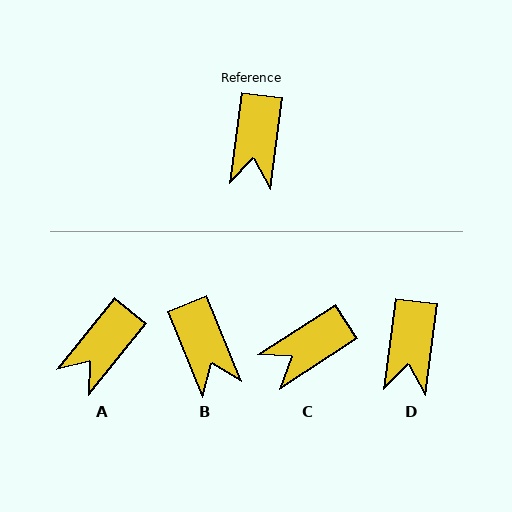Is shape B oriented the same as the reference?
No, it is off by about 30 degrees.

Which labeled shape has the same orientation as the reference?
D.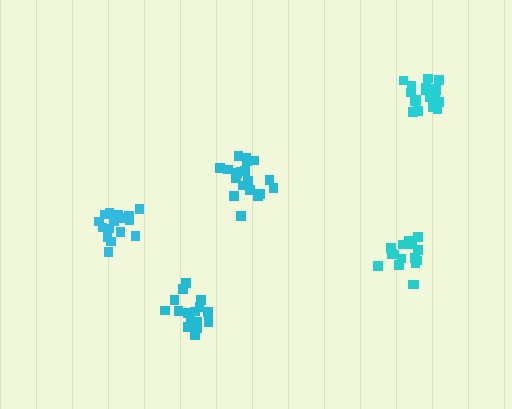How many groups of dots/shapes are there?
There are 5 groups.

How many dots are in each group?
Group 1: 20 dots, Group 2: 19 dots, Group 3: 16 dots, Group 4: 18 dots, Group 5: 16 dots (89 total).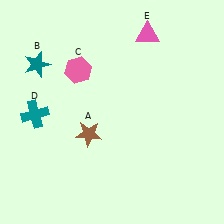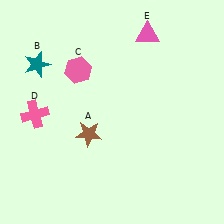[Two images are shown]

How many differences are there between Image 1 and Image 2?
There is 1 difference between the two images.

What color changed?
The cross (D) changed from teal in Image 1 to pink in Image 2.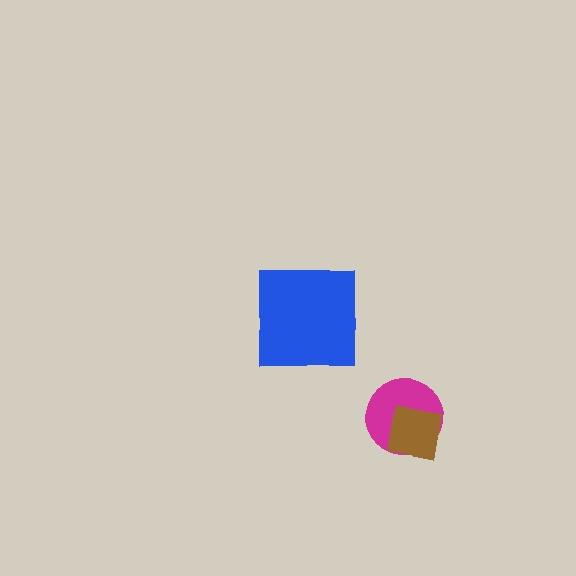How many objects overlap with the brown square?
1 object overlaps with the brown square.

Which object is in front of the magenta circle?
The brown square is in front of the magenta circle.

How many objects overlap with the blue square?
0 objects overlap with the blue square.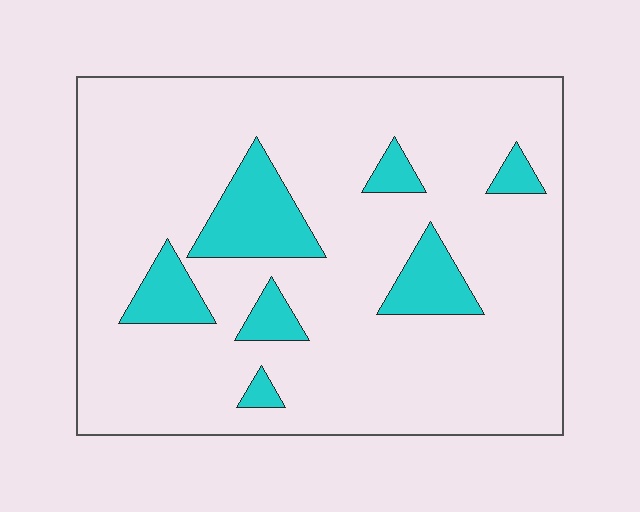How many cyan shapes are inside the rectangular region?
7.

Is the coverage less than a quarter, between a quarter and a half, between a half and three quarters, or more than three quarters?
Less than a quarter.